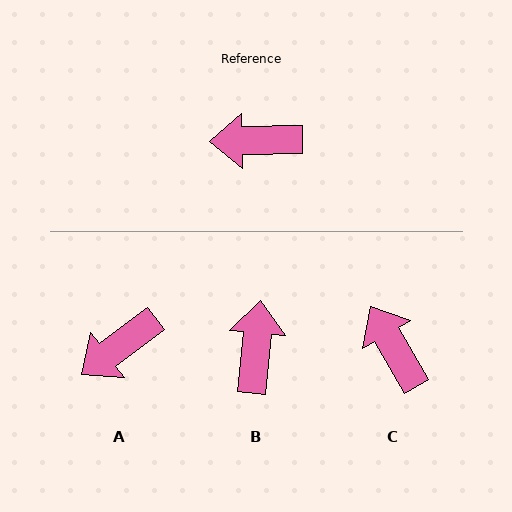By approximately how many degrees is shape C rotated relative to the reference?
Approximately 61 degrees clockwise.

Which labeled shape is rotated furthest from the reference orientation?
B, about 96 degrees away.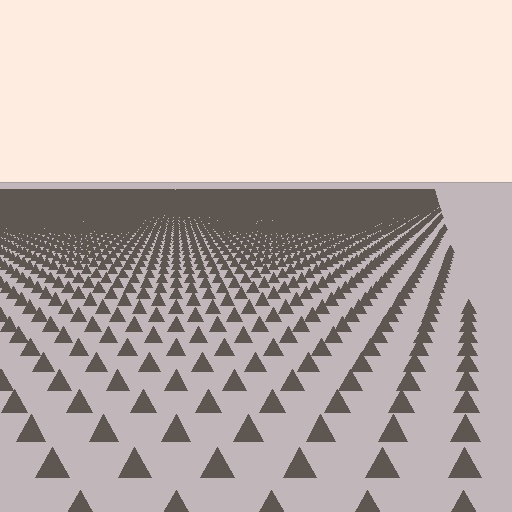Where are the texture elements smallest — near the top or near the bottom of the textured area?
Near the top.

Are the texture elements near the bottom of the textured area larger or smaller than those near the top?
Larger. Near the bottom, elements are closer to the viewer and appear at a bigger on-screen size.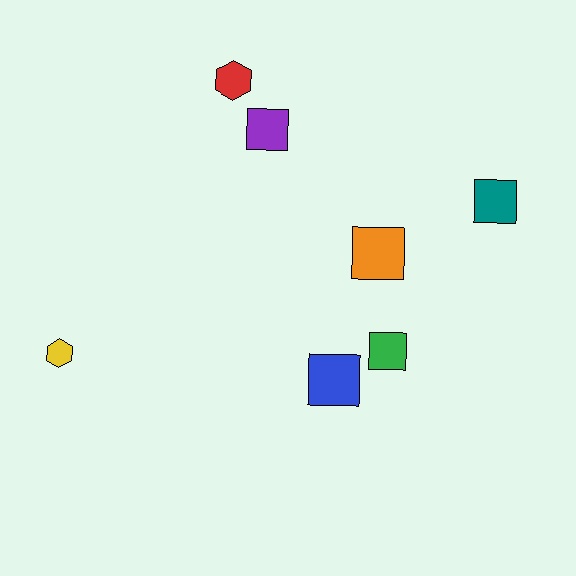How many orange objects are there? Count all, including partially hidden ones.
There is 1 orange object.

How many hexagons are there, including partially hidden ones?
There are 2 hexagons.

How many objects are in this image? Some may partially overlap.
There are 7 objects.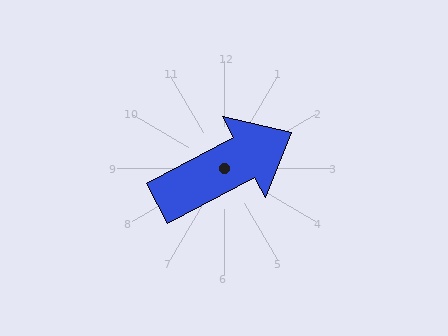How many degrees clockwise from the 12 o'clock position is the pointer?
Approximately 62 degrees.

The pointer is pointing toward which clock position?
Roughly 2 o'clock.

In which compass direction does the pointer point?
Northeast.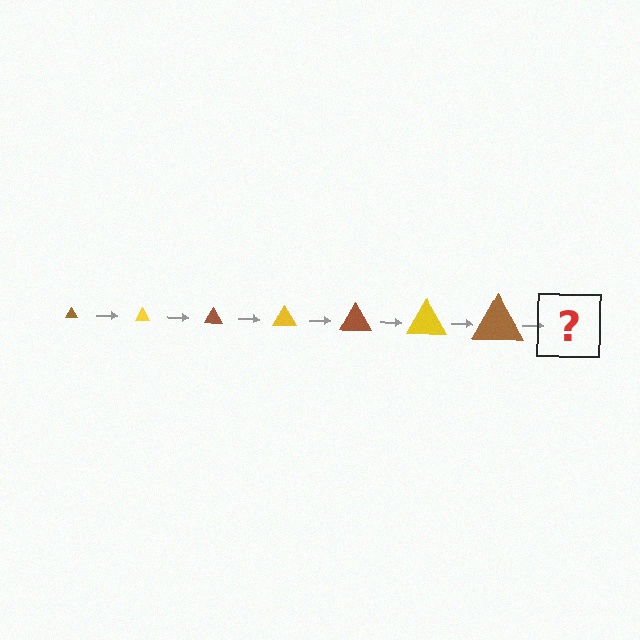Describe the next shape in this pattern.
It should be a yellow triangle, larger than the previous one.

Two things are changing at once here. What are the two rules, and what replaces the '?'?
The two rules are that the triangle grows larger each step and the color cycles through brown and yellow. The '?' should be a yellow triangle, larger than the previous one.